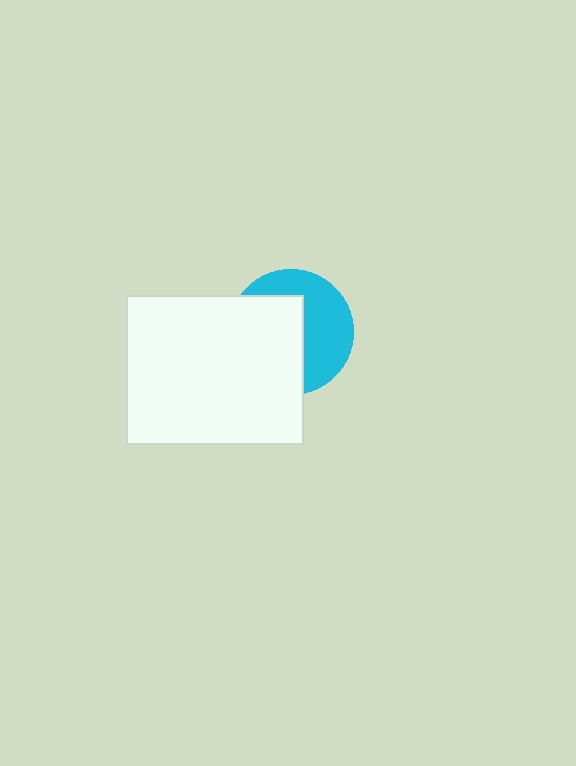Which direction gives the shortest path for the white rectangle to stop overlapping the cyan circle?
Moving left gives the shortest separation.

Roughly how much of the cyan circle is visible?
About half of it is visible (roughly 48%).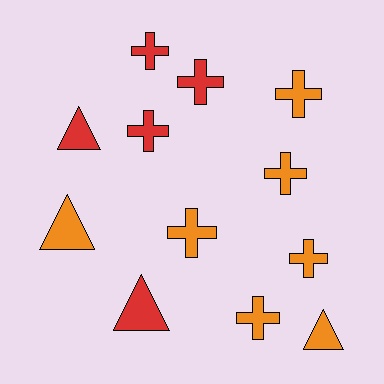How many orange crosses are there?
There are 5 orange crosses.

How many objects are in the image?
There are 12 objects.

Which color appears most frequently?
Orange, with 7 objects.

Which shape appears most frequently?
Cross, with 8 objects.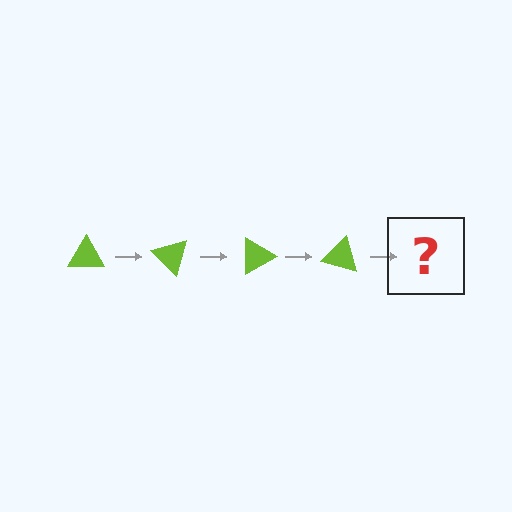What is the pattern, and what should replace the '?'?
The pattern is that the triangle rotates 45 degrees each step. The '?' should be a lime triangle rotated 180 degrees.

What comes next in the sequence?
The next element should be a lime triangle rotated 180 degrees.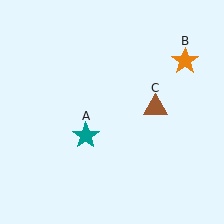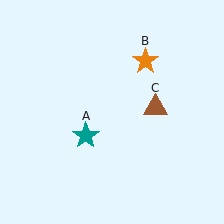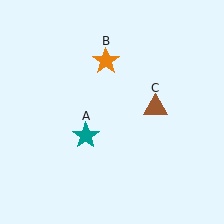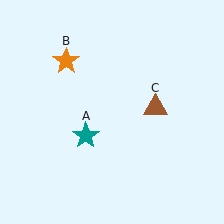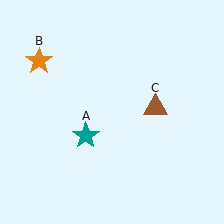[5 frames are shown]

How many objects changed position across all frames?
1 object changed position: orange star (object B).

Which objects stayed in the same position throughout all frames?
Teal star (object A) and brown triangle (object C) remained stationary.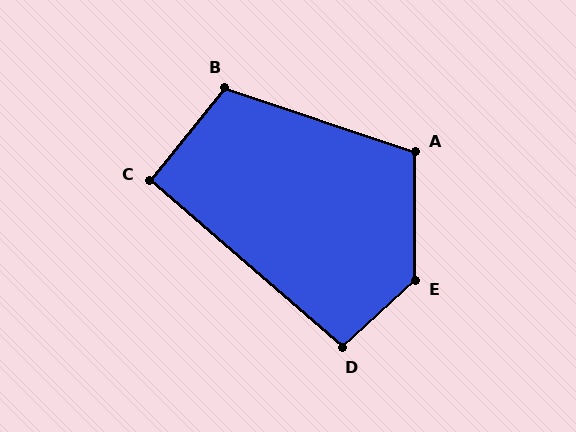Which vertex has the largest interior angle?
E, at approximately 133 degrees.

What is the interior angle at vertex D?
Approximately 96 degrees (obtuse).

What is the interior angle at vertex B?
Approximately 111 degrees (obtuse).